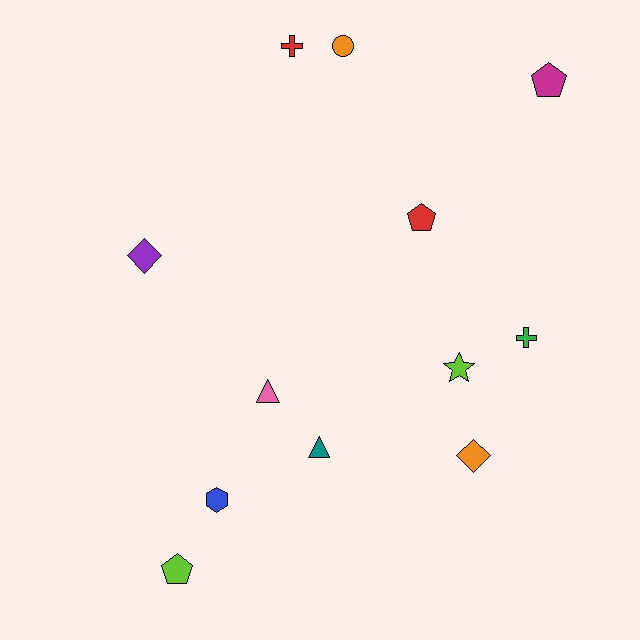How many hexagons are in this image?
There is 1 hexagon.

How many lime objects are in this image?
There are 2 lime objects.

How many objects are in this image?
There are 12 objects.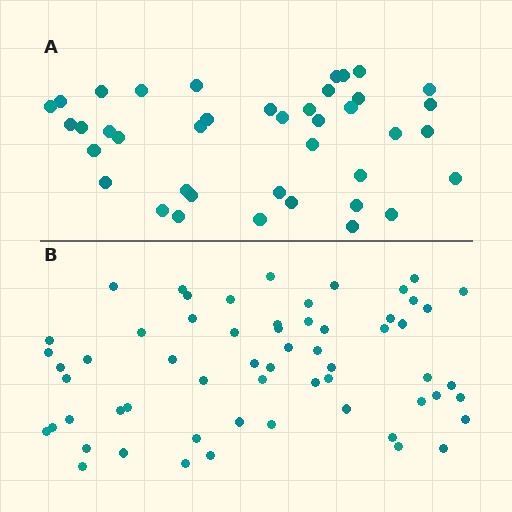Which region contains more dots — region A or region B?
Region B (the bottom region) has more dots.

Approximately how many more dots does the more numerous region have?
Region B has approximately 20 more dots than region A.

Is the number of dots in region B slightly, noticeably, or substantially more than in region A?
Region B has substantially more. The ratio is roughly 1.5 to 1.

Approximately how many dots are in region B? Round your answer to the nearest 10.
About 60 dots.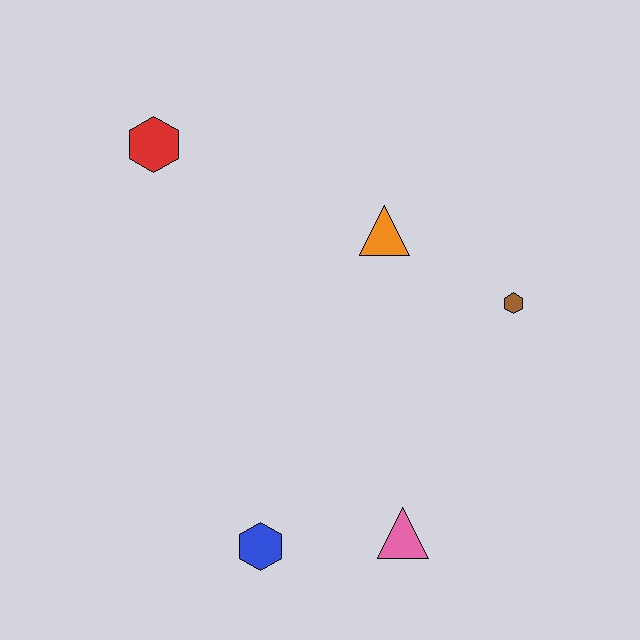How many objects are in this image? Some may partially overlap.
There are 5 objects.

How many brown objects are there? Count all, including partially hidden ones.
There is 1 brown object.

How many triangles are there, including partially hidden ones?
There are 2 triangles.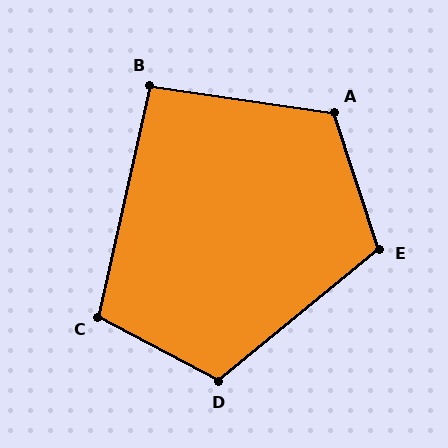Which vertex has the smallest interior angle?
B, at approximately 94 degrees.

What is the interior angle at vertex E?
Approximately 111 degrees (obtuse).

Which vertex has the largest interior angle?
A, at approximately 116 degrees.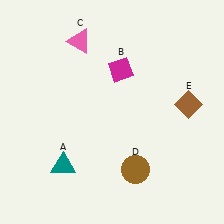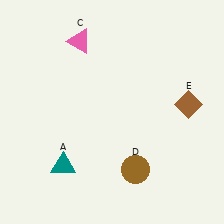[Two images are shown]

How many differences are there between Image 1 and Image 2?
There is 1 difference between the two images.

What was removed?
The magenta diamond (B) was removed in Image 2.